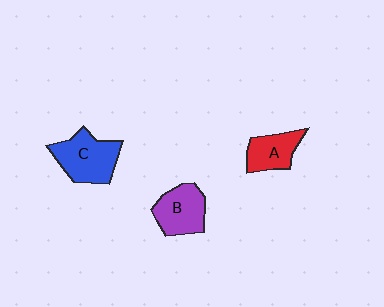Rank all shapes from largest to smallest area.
From largest to smallest: C (blue), B (purple), A (red).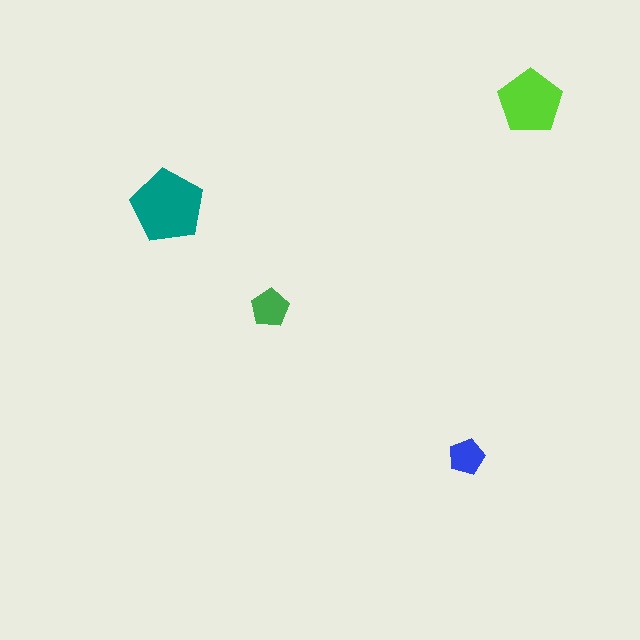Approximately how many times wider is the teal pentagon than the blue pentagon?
About 2 times wider.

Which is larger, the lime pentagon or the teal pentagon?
The teal one.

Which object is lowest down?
The blue pentagon is bottommost.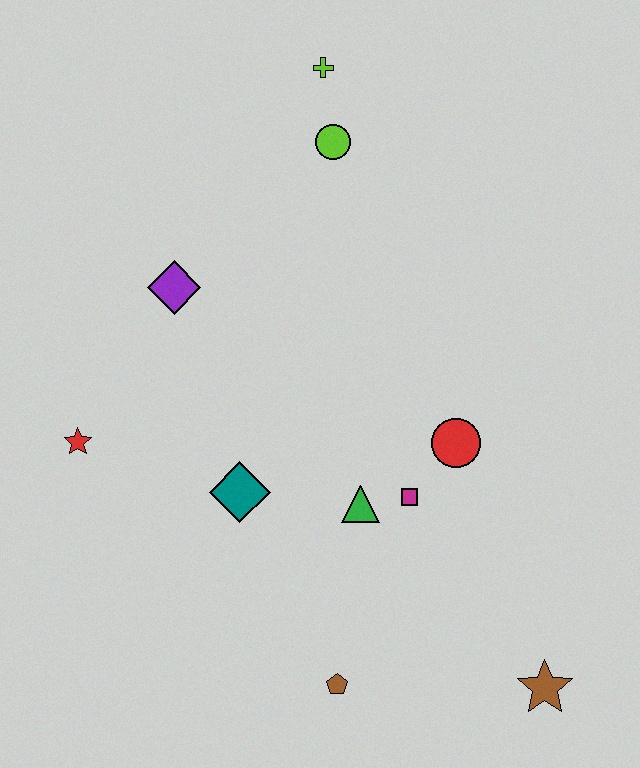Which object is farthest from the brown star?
The lime cross is farthest from the brown star.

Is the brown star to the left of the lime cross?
No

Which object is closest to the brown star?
The brown pentagon is closest to the brown star.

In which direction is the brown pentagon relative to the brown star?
The brown pentagon is to the left of the brown star.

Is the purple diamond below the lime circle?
Yes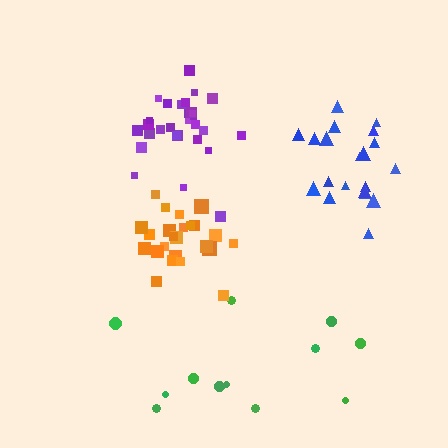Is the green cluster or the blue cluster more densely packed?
Blue.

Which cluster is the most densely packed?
Orange.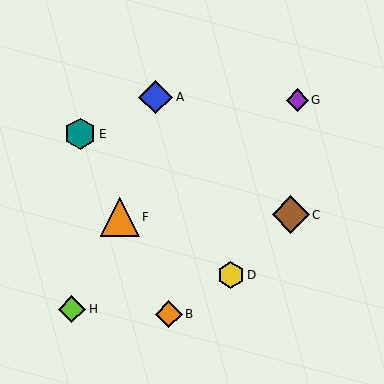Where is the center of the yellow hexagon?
The center of the yellow hexagon is at (231, 275).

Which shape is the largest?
The orange triangle (labeled F) is the largest.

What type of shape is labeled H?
Shape H is a lime diamond.